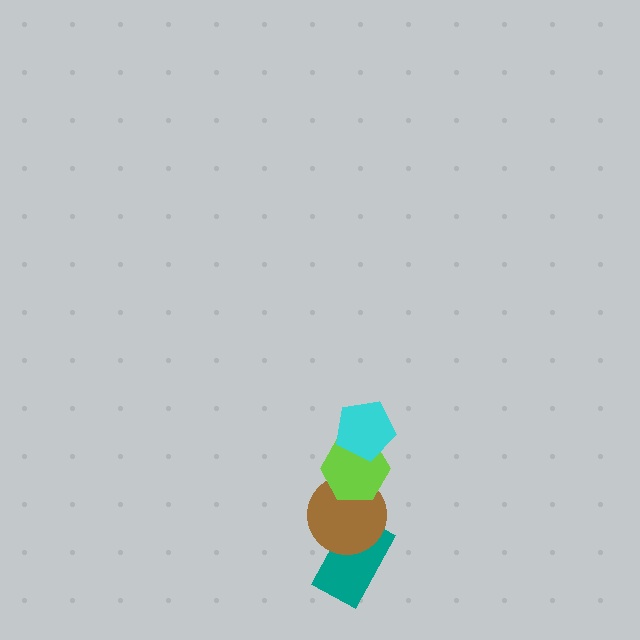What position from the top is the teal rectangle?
The teal rectangle is 4th from the top.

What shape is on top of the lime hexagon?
The cyan pentagon is on top of the lime hexagon.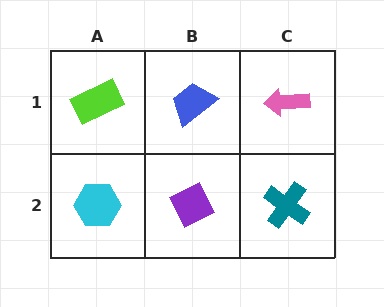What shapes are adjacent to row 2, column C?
A pink arrow (row 1, column C), a purple diamond (row 2, column B).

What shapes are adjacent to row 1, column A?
A cyan hexagon (row 2, column A), a blue trapezoid (row 1, column B).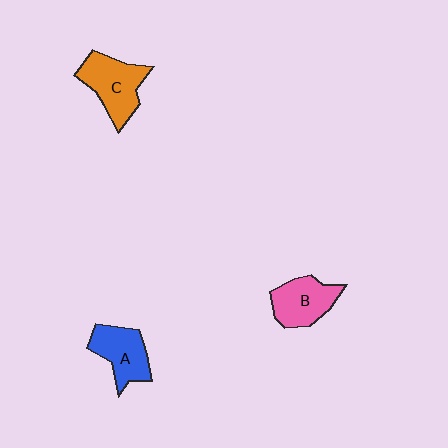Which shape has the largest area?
Shape C (orange).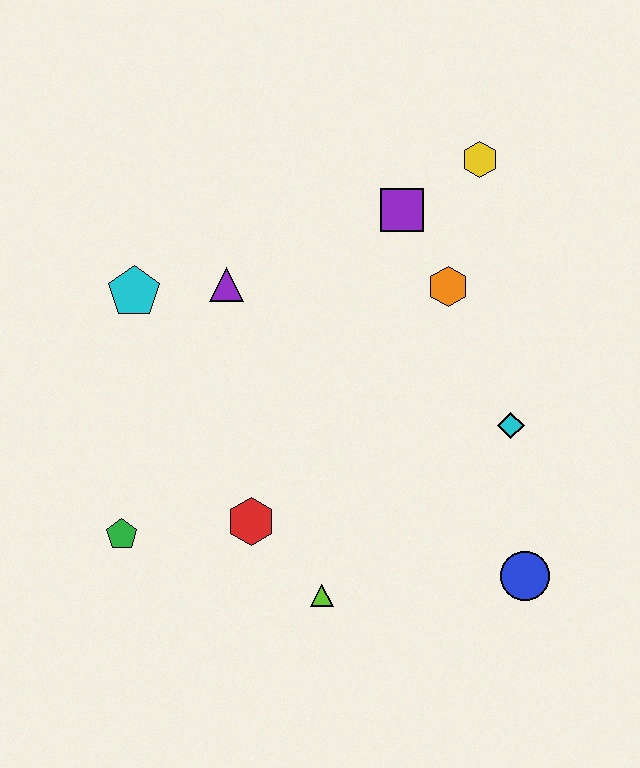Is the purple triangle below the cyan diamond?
No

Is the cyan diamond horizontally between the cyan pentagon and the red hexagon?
No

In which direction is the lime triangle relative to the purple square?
The lime triangle is below the purple square.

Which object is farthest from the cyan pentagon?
The blue circle is farthest from the cyan pentagon.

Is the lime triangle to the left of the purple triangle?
No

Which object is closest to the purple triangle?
The cyan pentagon is closest to the purple triangle.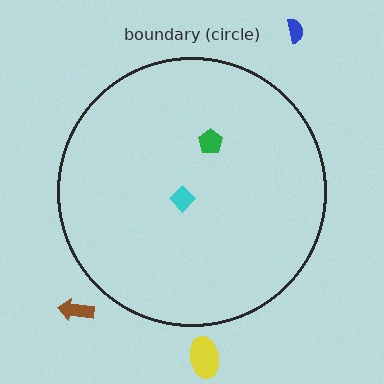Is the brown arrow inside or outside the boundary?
Outside.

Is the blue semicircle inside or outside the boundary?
Outside.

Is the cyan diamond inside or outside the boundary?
Inside.